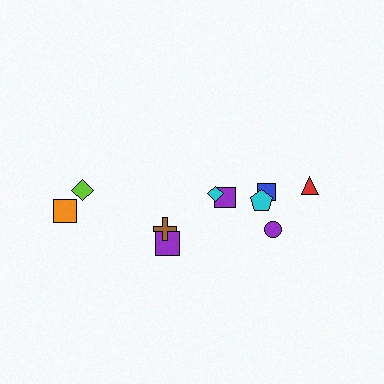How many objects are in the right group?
There are 7 objects.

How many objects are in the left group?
There are 4 objects.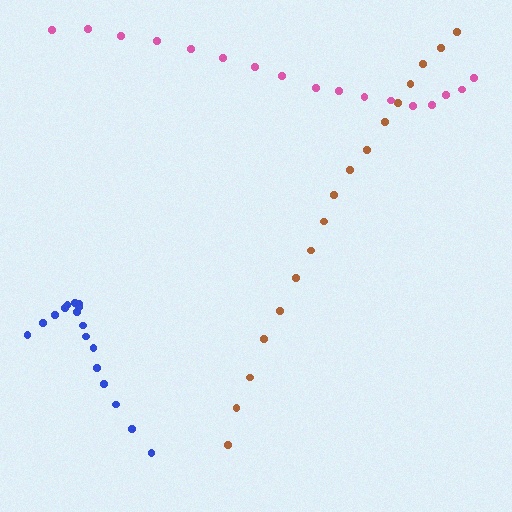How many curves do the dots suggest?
There are 3 distinct paths.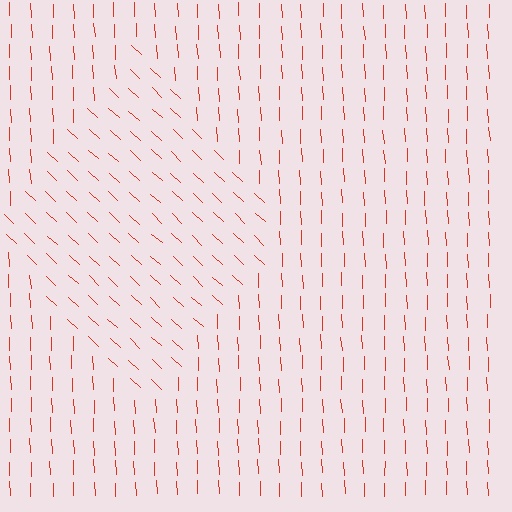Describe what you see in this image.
The image is filled with small red line segments. A diamond region in the image has lines oriented differently from the surrounding lines, creating a visible texture boundary.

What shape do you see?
I see a diamond.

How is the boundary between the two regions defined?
The boundary is defined purely by a change in line orientation (approximately 45 degrees difference). All lines are the same color and thickness.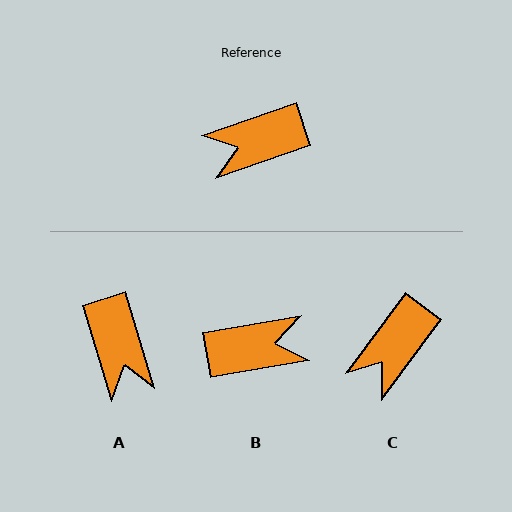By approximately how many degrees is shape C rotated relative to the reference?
Approximately 34 degrees counter-clockwise.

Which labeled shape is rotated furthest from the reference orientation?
B, about 171 degrees away.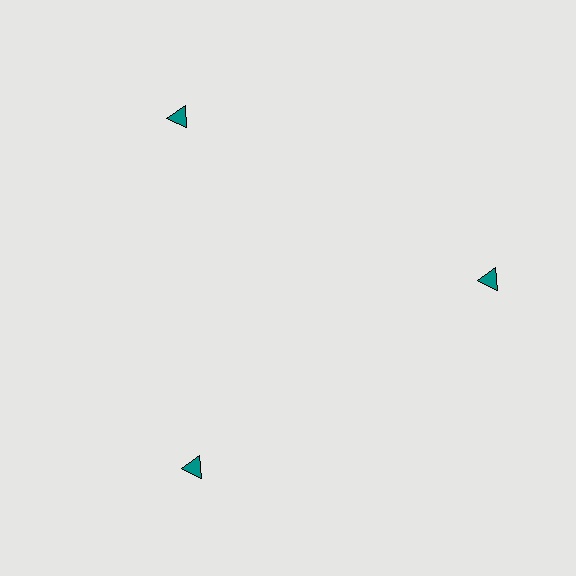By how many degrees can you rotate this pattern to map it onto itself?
The pattern maps onto itself every 120 degrees of rotation.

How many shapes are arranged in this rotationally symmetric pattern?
There are 3 shapes, arranged in 3 groups of 1.